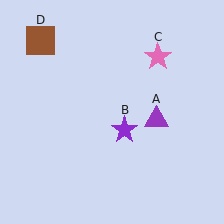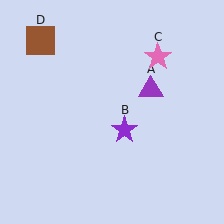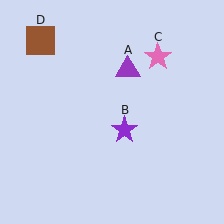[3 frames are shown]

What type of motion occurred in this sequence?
The purple triangle (object A) rotated counterclockwise around the center of the scene.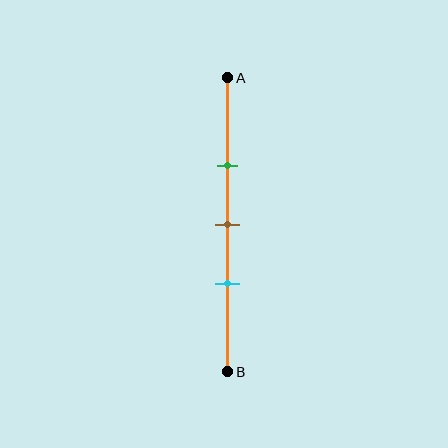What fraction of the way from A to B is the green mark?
The green mark is approximately 30% (0.3) of the way from A to B.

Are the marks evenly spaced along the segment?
Yes, the marks are approximately evenly spaced.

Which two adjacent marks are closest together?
The brown and cyan marks are the closest adjacent pair.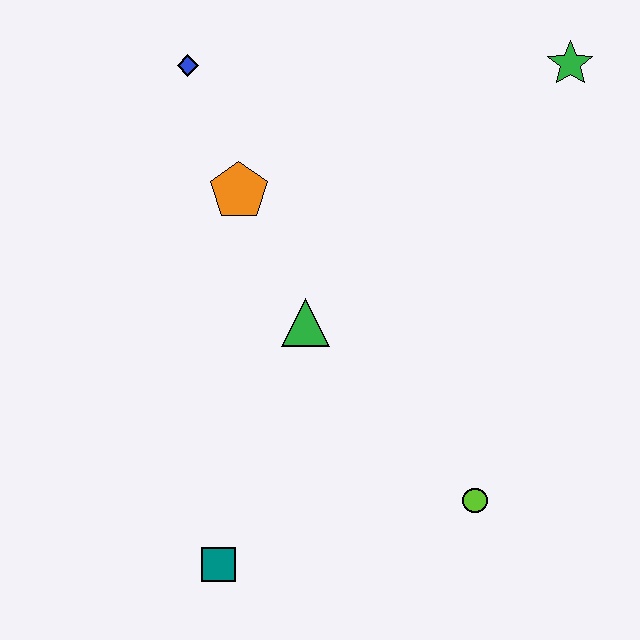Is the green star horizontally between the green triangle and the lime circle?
No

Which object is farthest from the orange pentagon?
The lime circle is farthest from the orange pentagon.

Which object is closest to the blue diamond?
The orange pentagon is closest to the blue diamond.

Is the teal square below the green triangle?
Yes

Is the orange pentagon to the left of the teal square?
No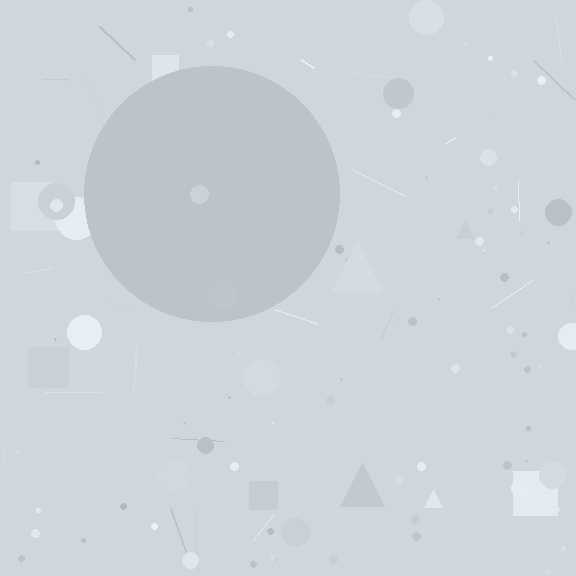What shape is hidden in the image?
A circle is hidden in the image.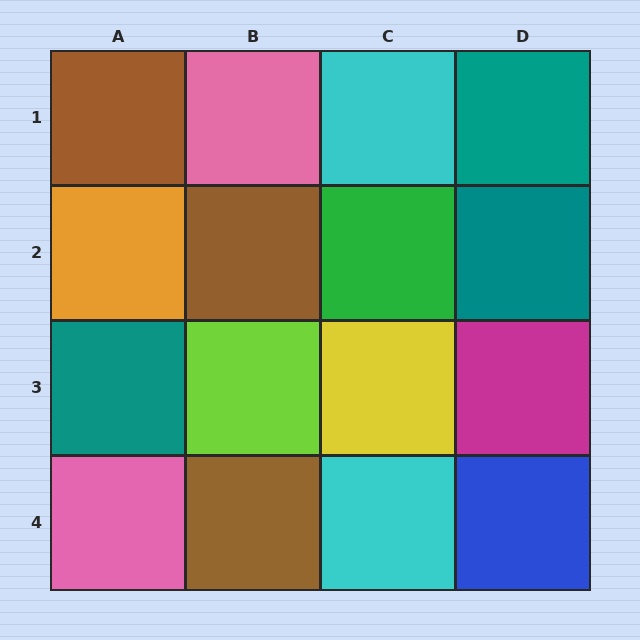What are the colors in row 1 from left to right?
Brown, pink, cyan, teal.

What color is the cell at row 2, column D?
Teal.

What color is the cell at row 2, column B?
Brown.